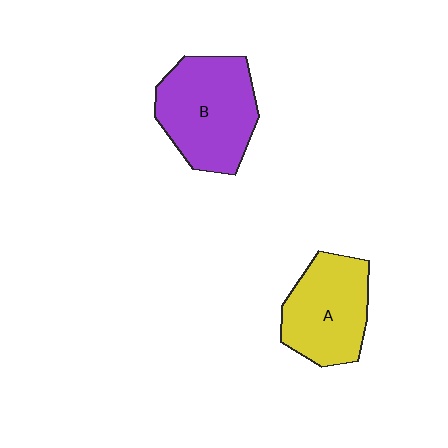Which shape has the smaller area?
Shape A (yellow).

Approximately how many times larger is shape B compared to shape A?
Approximately 1.2 times.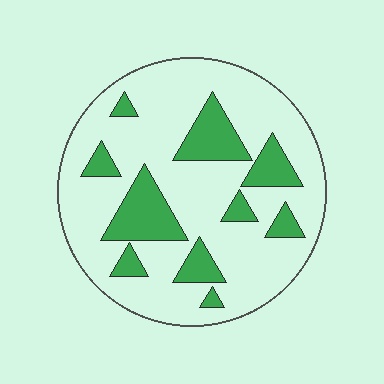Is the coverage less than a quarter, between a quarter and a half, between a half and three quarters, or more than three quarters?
Less than a quarter.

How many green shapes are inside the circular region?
10.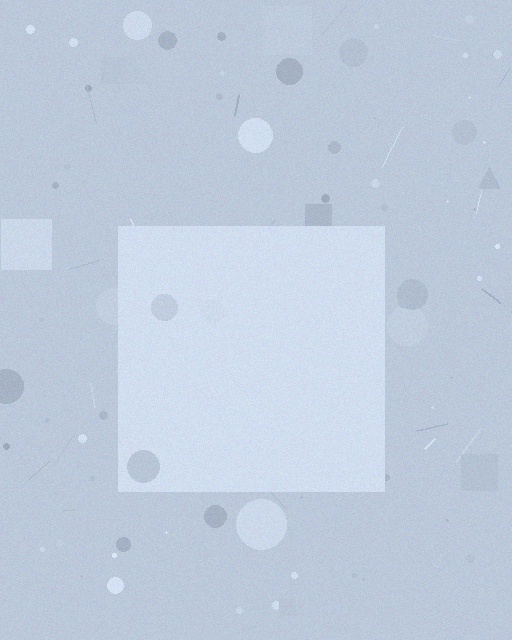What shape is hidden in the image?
A square is hidden in the image.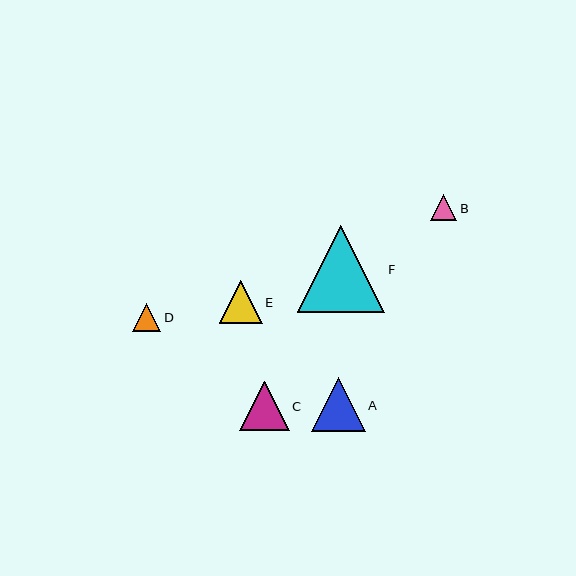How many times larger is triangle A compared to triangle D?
Triangle A is approximately 1.9 times the size of triangle D.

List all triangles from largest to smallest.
From largest to smallest: F, A, C, E, D, B.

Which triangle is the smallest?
Triangle B is the smallest with a size of approximately 26 pixels.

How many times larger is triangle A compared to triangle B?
Triangle A is approximately 2.1 times the size of triangle B.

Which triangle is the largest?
Triangle F is the largest with a size of approximately 87 pixels.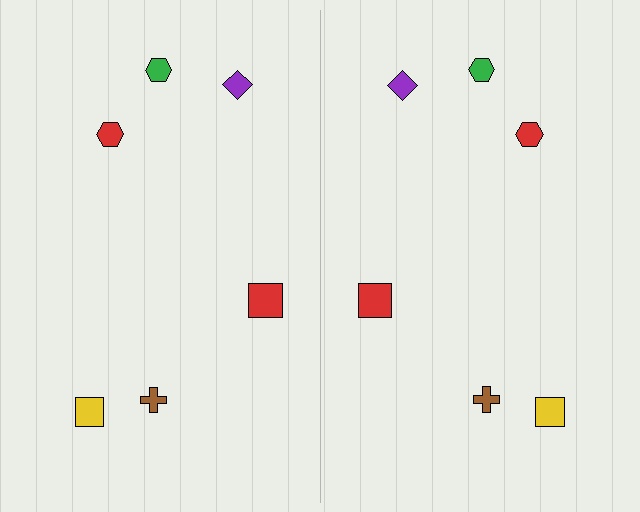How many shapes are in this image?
There are 12 shapes in this image.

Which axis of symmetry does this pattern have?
The pattern has a vertical axis of symmetry running through the center of the image.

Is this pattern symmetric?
Yes, this pattern has bilateral (reflection) symmetry.